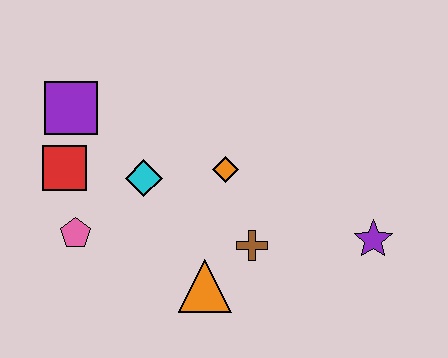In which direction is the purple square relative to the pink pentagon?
The purple square is above the pink pentagon.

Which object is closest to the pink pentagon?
The red square is closest to the pink pentagon.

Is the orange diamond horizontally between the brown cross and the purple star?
No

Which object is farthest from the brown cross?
The purple square is farthest from the brown cross.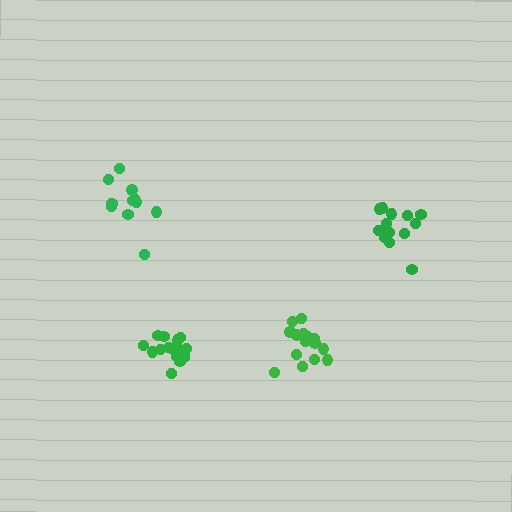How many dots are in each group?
Group 1: 15 dots, Group 2: 14 dots, Group 3: 17 dots, Group 4: 12 dots (58 total).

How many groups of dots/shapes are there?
There are 4 groups.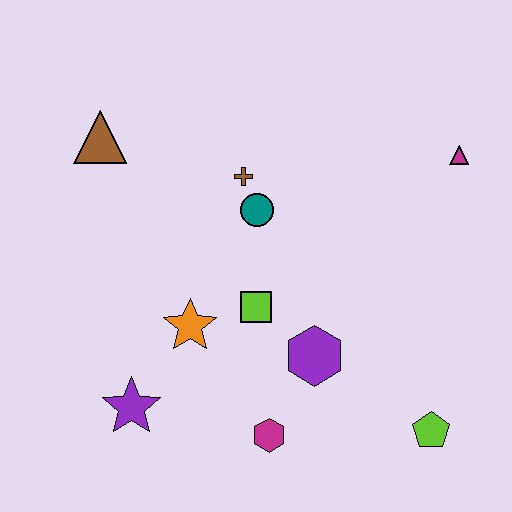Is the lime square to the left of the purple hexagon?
Yes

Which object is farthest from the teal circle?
The lime pentagon is farthest from the teal circle.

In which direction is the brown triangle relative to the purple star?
The brown triangle is above the purple star.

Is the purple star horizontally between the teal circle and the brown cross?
No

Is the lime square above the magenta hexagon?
Yes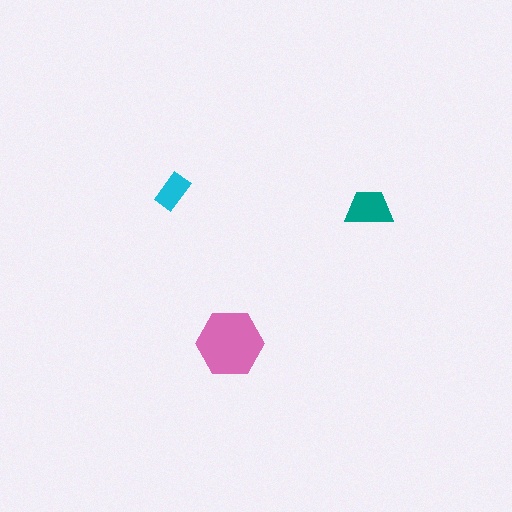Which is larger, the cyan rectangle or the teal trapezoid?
The teal trapezoid.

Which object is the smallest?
The cyan rectangle.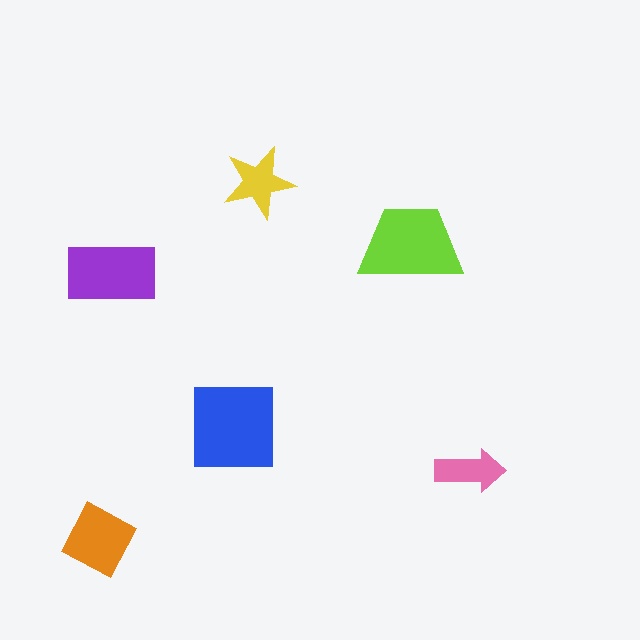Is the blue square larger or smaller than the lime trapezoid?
Larger.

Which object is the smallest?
The pink arrow.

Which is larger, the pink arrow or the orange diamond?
The orange diamond.